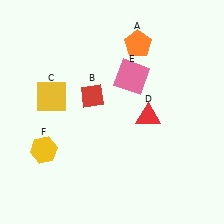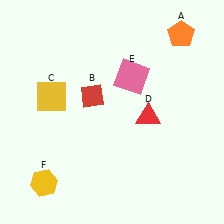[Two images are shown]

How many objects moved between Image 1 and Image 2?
2 objects moved between the two images.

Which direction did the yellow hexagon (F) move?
The yellow hexagon (F) moved down.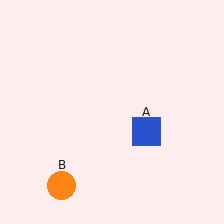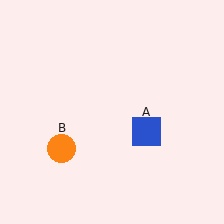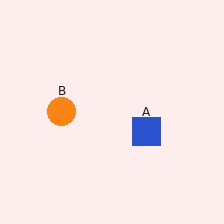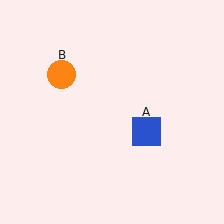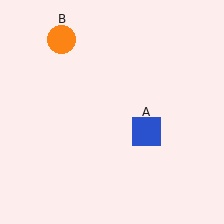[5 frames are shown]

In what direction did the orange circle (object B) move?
The orange circle (object B) moved up.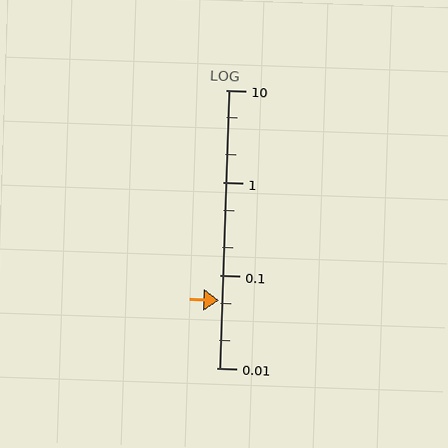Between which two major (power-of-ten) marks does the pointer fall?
The pointer is between 0.01 and 0.1.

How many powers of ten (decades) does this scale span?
The scale spans 3 decades, from 0.01 to 10.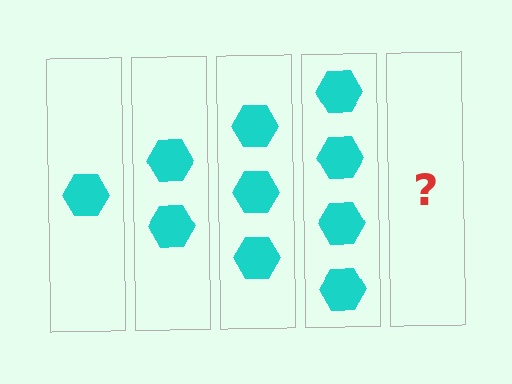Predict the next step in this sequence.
The next step is 5 hexagons.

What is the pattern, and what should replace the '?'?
The pattern is that each step adds one more hexagon. The '?' should be 5 hexagons.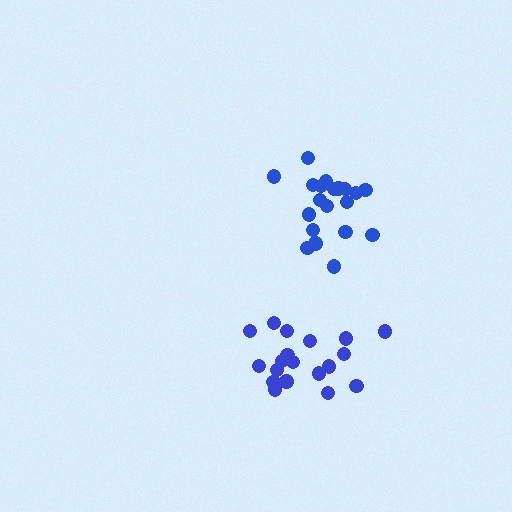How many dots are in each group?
Group 1: 20 dots, Group 2: 19 dots (39 total).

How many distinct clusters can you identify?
There are 2 distinct clusters.